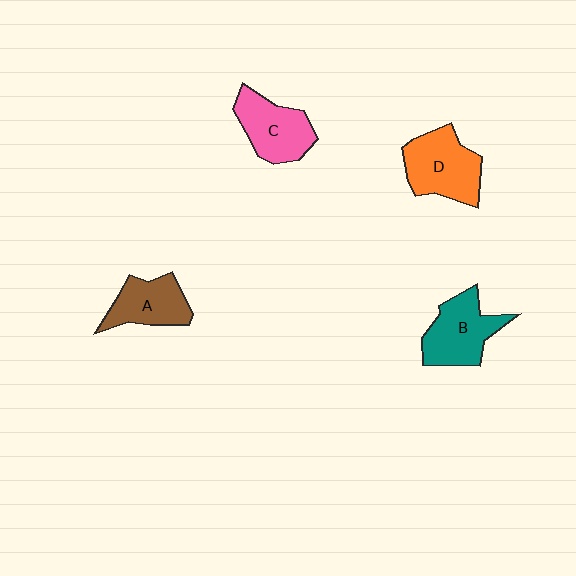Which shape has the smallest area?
Shape A (brown).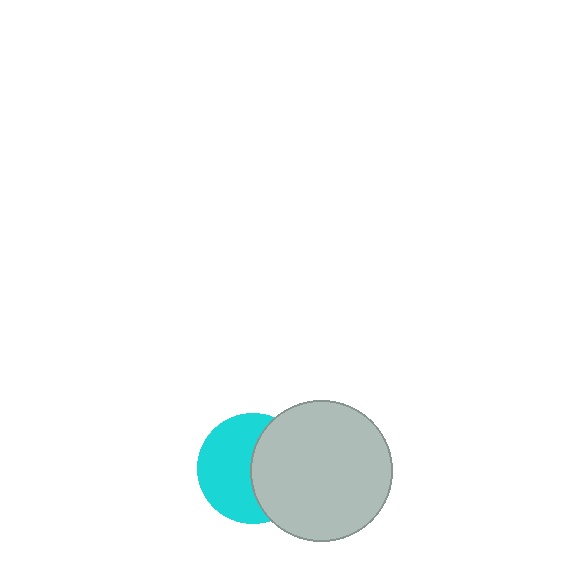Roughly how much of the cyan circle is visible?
About half of it is visible (roughly 55%).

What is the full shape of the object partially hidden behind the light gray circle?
The partially hidden object is a cyan circle.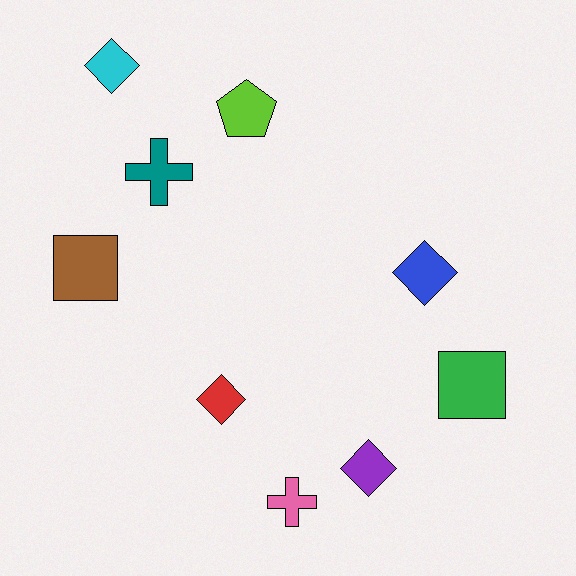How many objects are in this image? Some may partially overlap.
There are 9 objects.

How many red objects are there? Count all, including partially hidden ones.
There is 1 red object.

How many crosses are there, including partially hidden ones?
There are 2 crosses.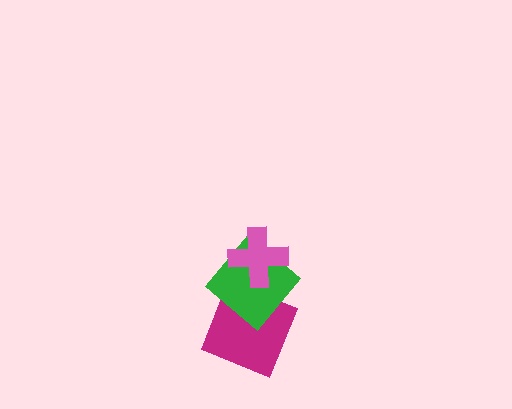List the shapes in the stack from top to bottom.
From top to bottom: the pink cross, the green diamond, the magenta square.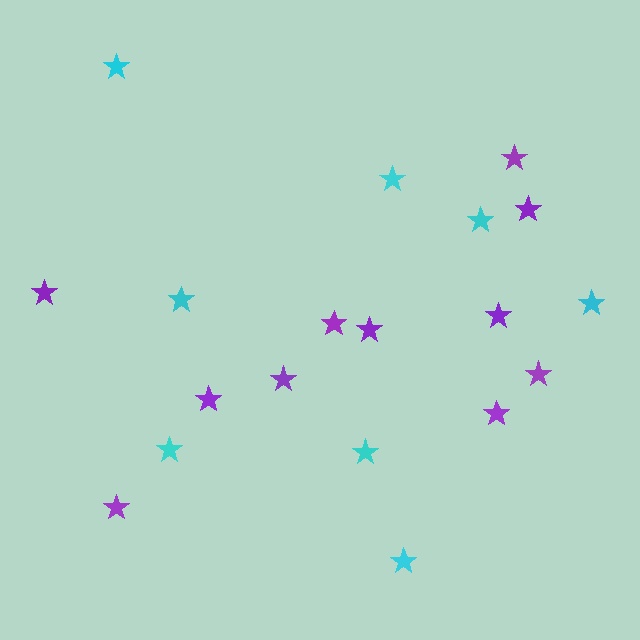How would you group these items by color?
There are 2 groups: one group of purple stars (11) and one group of cyan stars (8).